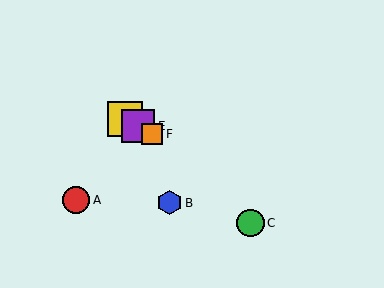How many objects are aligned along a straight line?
3 objects (D, E, F) are aligned along a straight line.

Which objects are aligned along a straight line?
Objects D, E, F are aligned along a straight line.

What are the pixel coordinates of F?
Object F is at (152, 134).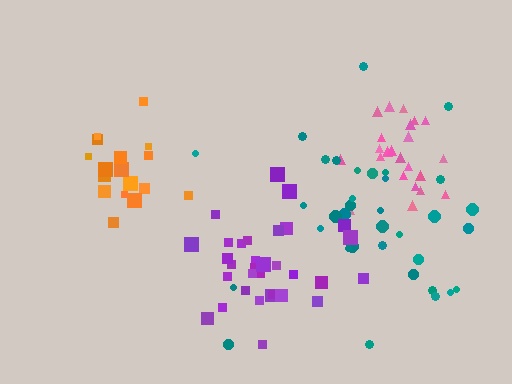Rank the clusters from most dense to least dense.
orange, pink, purple, teal.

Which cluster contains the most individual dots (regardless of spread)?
Teal (35).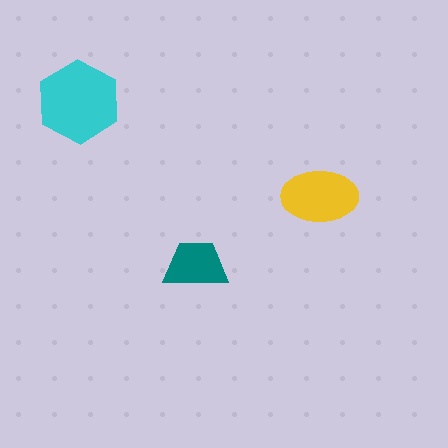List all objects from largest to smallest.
The cyan hexagon, the yellow ellipse, the teal trapezoid.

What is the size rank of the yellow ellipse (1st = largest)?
2nd.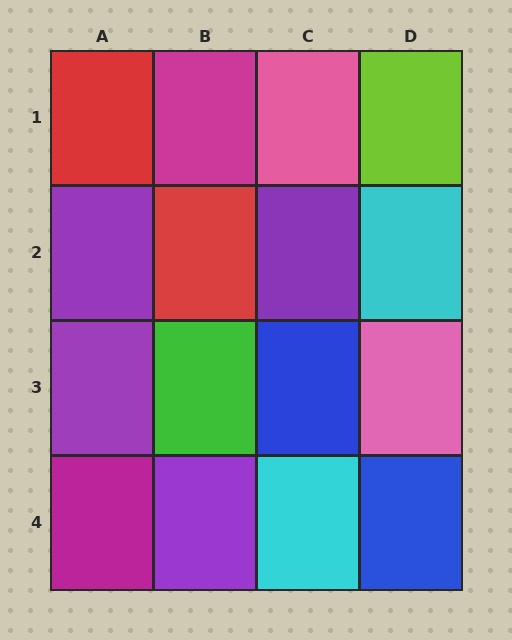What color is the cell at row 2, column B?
Red.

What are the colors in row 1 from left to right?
Red, magenta, pink, lime.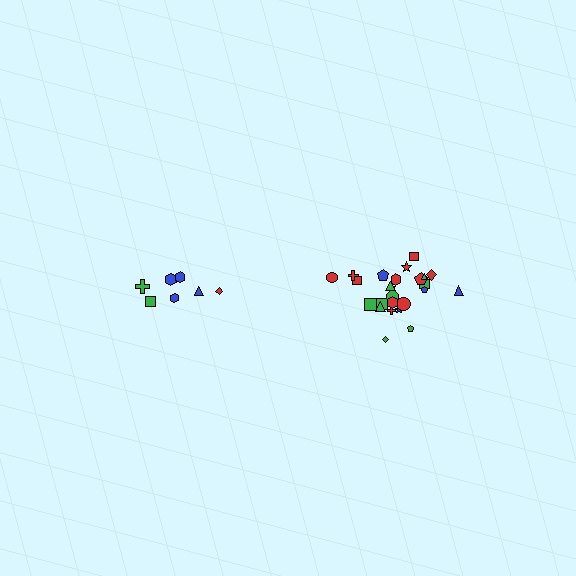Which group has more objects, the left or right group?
The right group.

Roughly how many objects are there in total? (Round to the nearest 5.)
Roughly 30 objects in total.